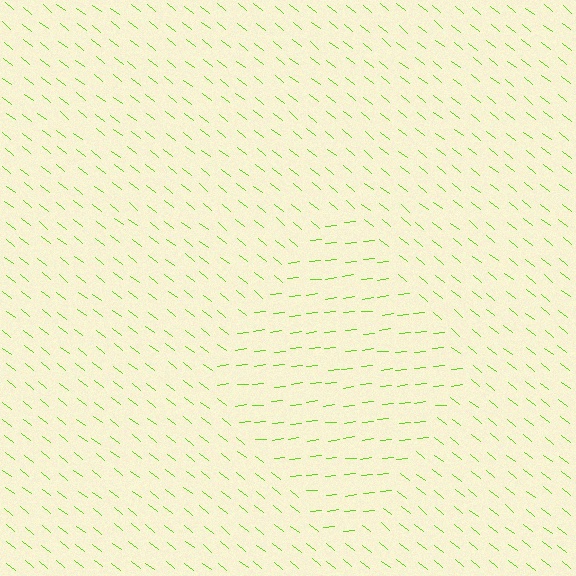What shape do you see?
I see a diamond.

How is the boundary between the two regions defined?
The boundary is defined purely by a change in line orientation (approximately 45 degrees difference). All lines are the same color and thickness.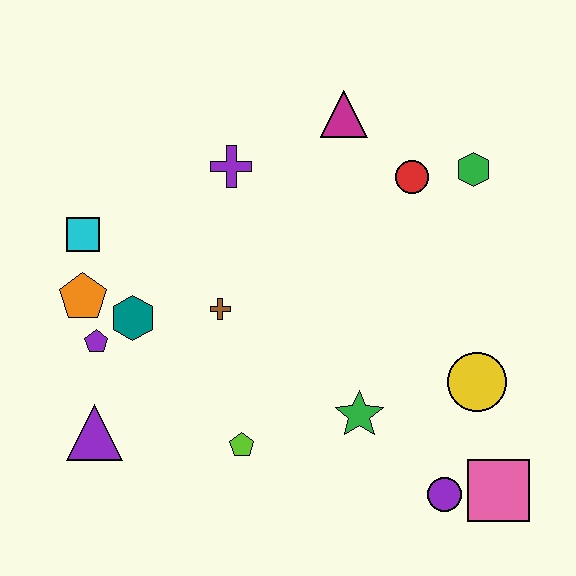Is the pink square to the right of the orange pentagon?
Yes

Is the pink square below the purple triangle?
Yes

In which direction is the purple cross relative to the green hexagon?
The purple cross is to the left of the green hexagon.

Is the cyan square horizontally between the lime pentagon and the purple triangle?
No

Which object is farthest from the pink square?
The cyan square is farthest from the pink square.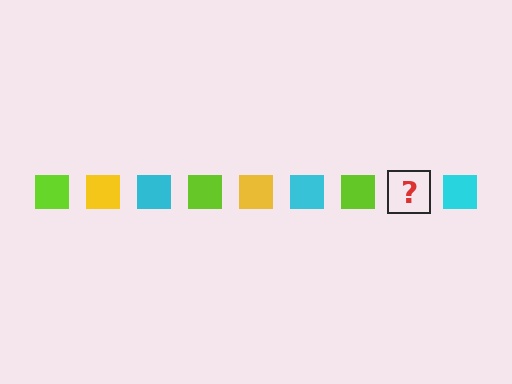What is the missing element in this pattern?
The missing element is a yellow square.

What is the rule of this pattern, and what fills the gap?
The rule is that the pattern cycles through lime, yellow, cyan squares. The gap should be filled with a yellow square.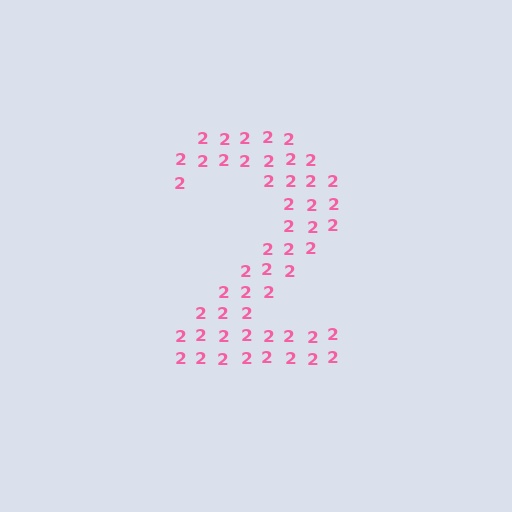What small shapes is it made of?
It is made of small digit 2's.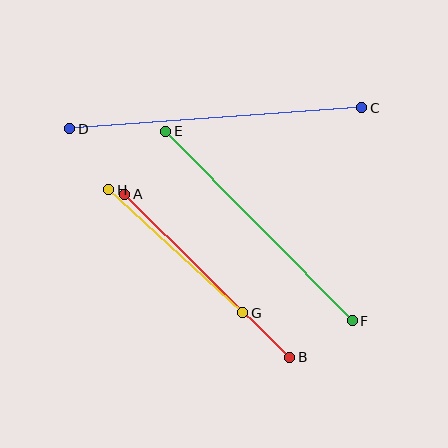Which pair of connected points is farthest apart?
Points C and D are farthest apart.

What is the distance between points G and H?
The distance is approximately 182 pixels.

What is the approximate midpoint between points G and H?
The midpoint is at approximately (176, 251) pixels.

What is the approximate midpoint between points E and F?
The midpoint is at approximately (259, 226) pixels.